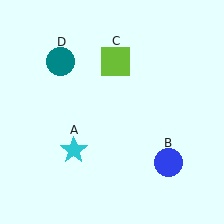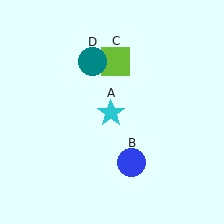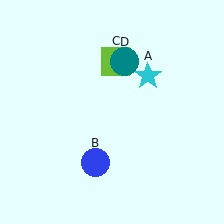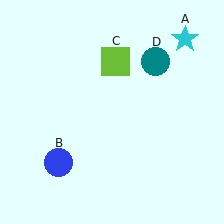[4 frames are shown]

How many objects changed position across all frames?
3 objects changed position: cyan star (object A), blue circle (object B), teal circle (object D).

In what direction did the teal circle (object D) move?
The teal circle (object D) moved right.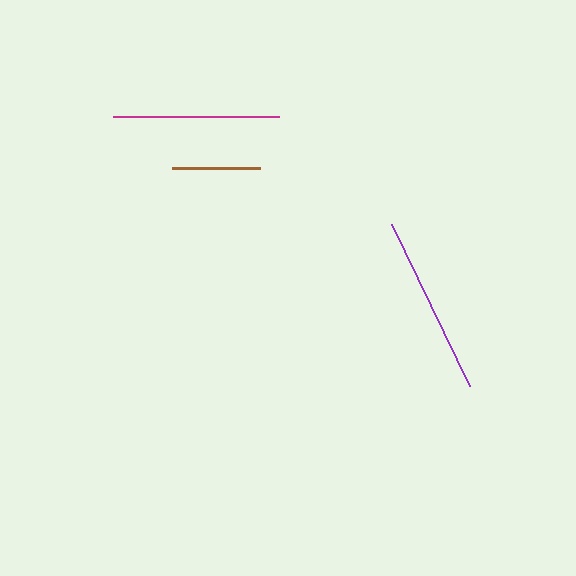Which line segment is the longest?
The purple line is the longest at approximately 179 pixels.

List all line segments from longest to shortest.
From longest to shortest: purple, magenta, brown.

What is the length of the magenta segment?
The magenta segment is approximately 166 pixels long.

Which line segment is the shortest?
The brown line is the shortest at approximately 88 pixels.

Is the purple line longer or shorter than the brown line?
The purple line is longer than the brown line.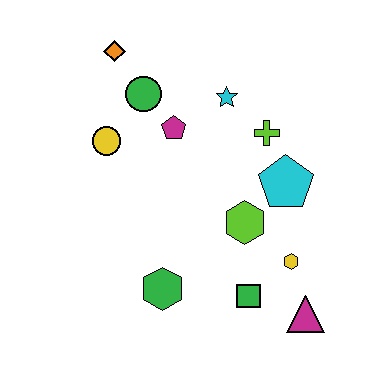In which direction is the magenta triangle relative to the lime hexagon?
The magenta triangle is below the lime hexagon.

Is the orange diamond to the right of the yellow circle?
Yes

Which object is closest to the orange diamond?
The green circle is closest to the orange diamond.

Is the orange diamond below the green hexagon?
No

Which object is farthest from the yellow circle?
The magenta triangle is farthest from the yellow circle.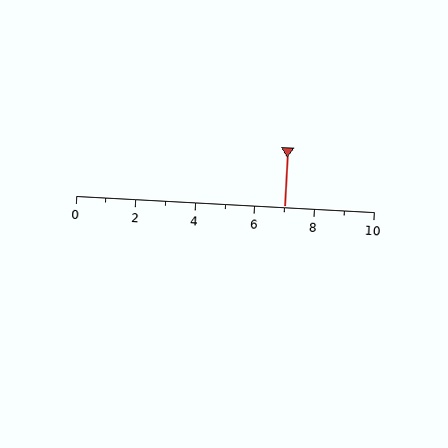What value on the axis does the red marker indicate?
The marker indicates approximately 7.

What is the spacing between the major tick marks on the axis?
The major ticks are spaced 2 apart.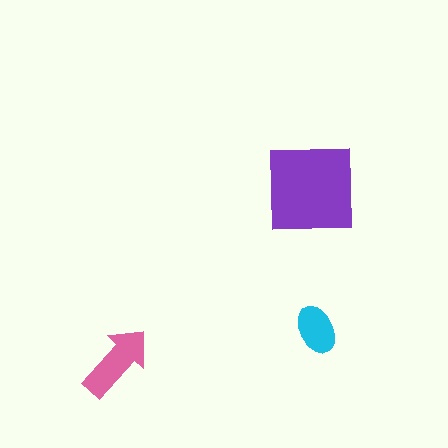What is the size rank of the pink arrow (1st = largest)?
2nd.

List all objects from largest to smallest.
The purple square, the pink arrow, the cyan ellipse.